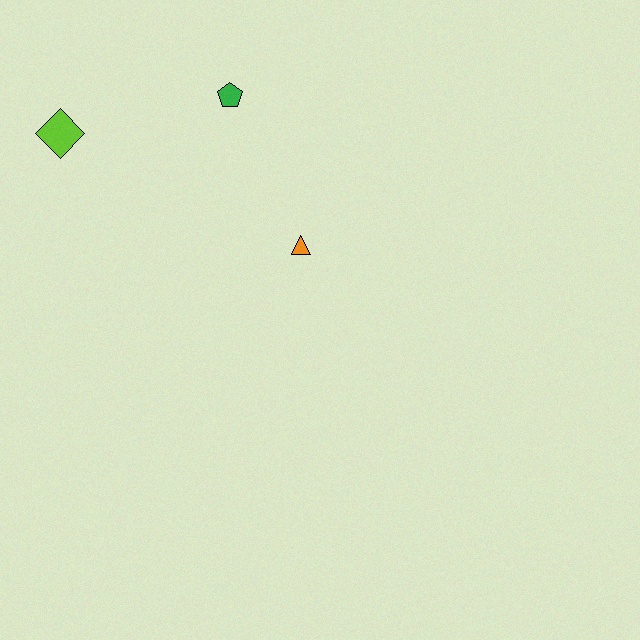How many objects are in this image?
There are 3 objects.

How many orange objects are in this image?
There is 1 orange object.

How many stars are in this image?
There are no stars.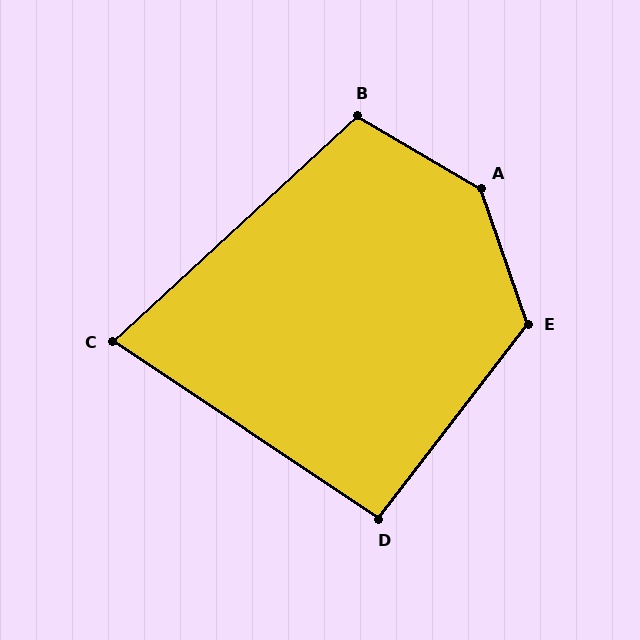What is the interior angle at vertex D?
Approximately 94 degrees (approximately right).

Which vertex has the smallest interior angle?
C, at approximately 77 degrees.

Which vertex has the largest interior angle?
A, at approximately 140 degrees.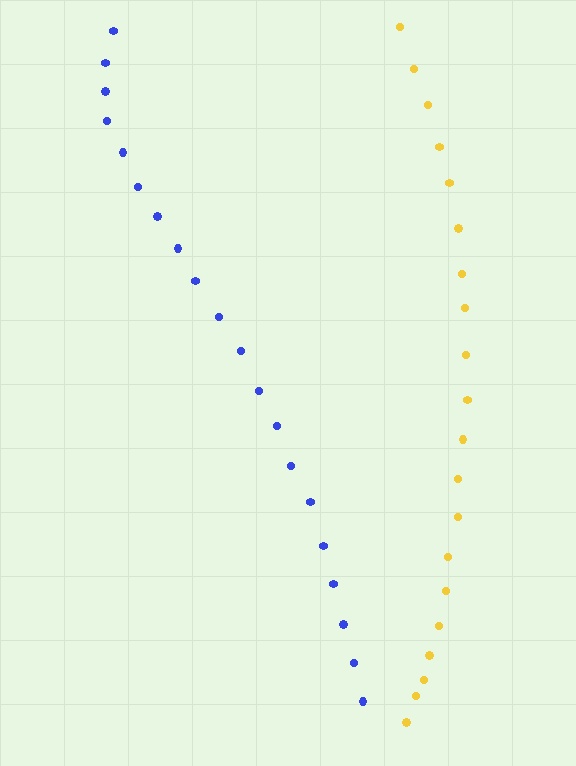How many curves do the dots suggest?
There are 2 distinct paths.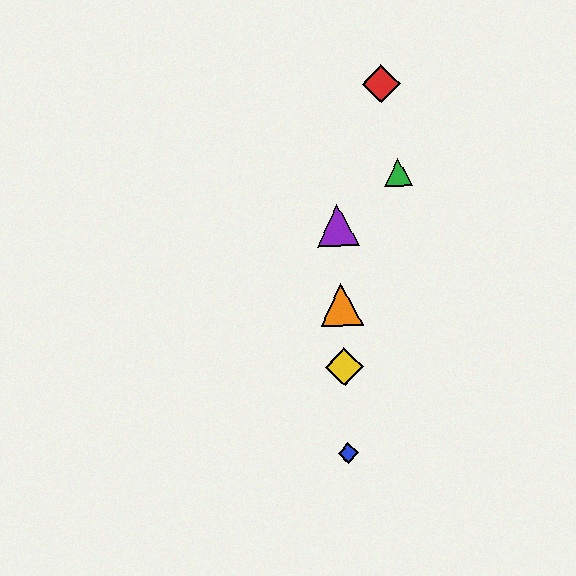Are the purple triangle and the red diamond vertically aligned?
No, the purple triangle is at x≈338 and the red diamond is at x≈381.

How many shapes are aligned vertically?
4 shapes (the blue diamond, the yellow diamond, the purple triangle, the orange triangle) are aligned vertically.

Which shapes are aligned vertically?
The blue diamond, the yellow diamond, the purple triangle, the orange triangle are aligned vertically.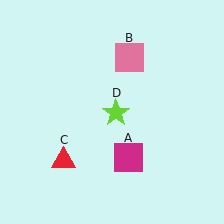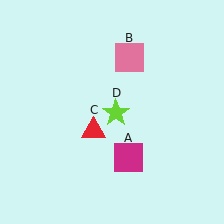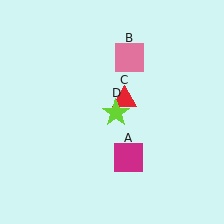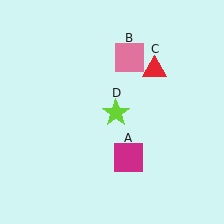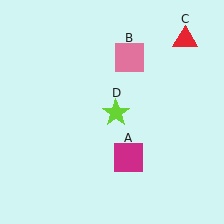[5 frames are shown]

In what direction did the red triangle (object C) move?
The red triangle (object C) moved up and to the right.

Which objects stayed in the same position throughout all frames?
Magenta square (object A) and pink square (object B) and lime star (object D) remained stationary.